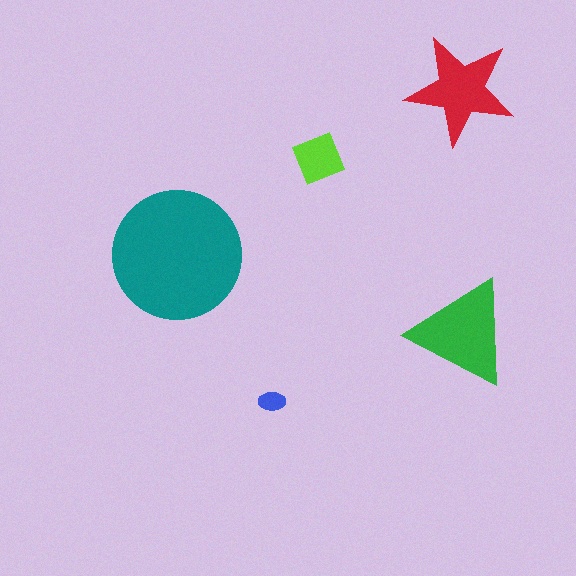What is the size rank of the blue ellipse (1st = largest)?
5th.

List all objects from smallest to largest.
The blue ellipse, the lime diamond, the red star, the green triangle, the teal circle.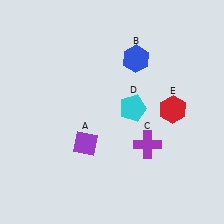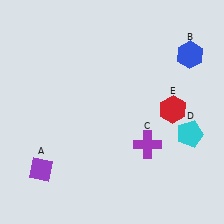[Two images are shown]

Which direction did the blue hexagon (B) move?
The blue hexagon (B) moved right.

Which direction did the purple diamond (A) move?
The purple diamond (A) moved left.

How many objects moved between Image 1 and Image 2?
3 objects moved between the two images.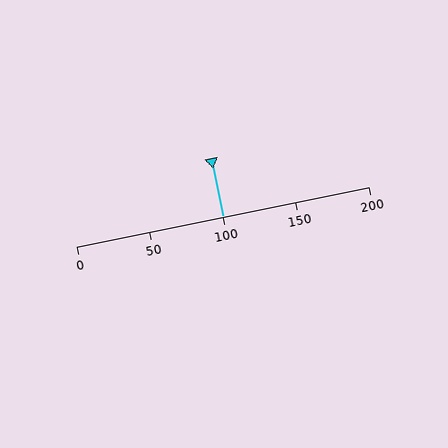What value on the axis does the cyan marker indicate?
The marker indicates approximately 100.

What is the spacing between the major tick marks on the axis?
The major ticks are spaced 50 apart.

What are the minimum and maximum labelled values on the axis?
The axis runs from 0 to 200.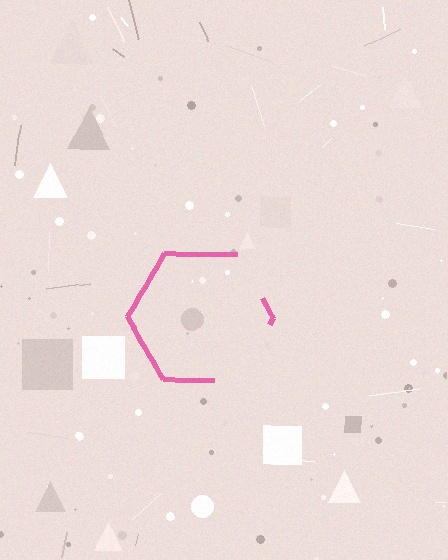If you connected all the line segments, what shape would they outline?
They would outline a hexagon.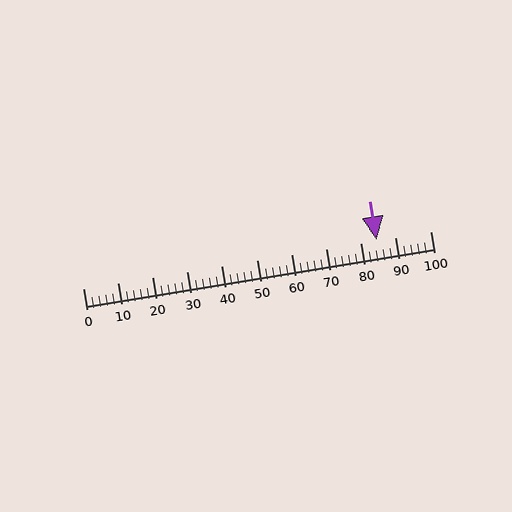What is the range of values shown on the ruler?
The ruler shows values from 0 to 100.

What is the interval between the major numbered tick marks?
The major tick marks are spaced 10 units apart.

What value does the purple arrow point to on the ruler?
The purple arrow points to approximately 84.